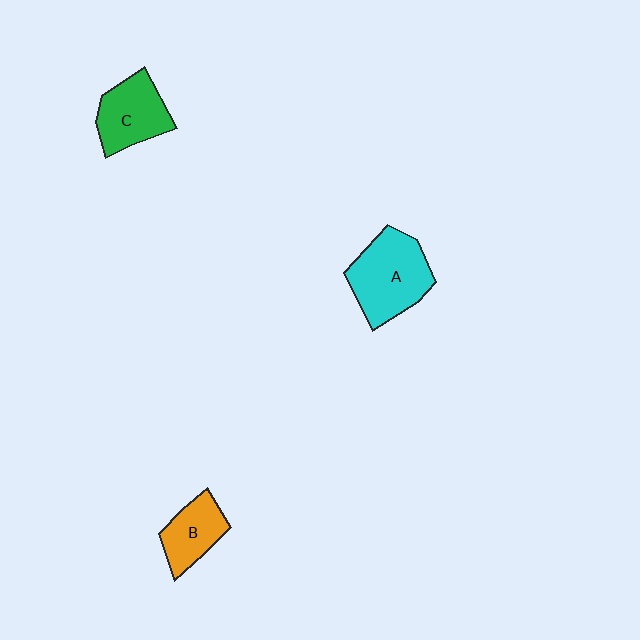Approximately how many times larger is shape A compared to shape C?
Approximately 1.4 times.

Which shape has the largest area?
Shape A (cyan).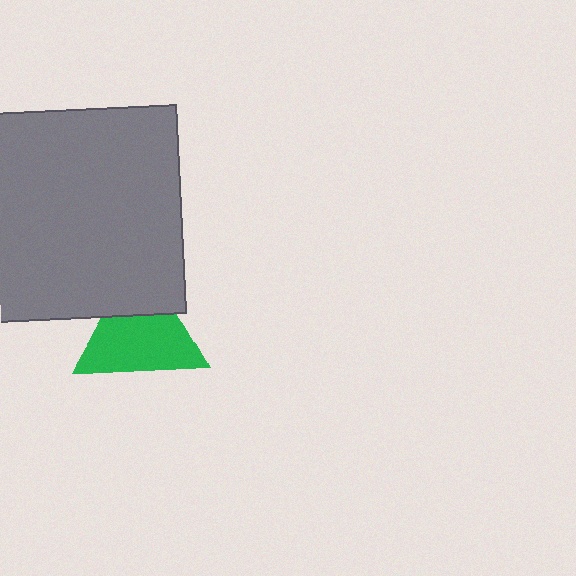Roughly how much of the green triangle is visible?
Most of it is visible (roughly 70%).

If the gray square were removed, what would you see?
You would see the complete green triangle.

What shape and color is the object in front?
The object in front is a gray square.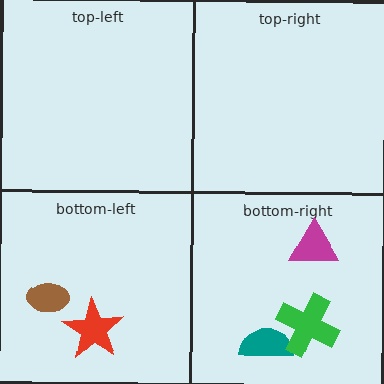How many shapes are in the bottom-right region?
3.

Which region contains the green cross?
The bottom-right region.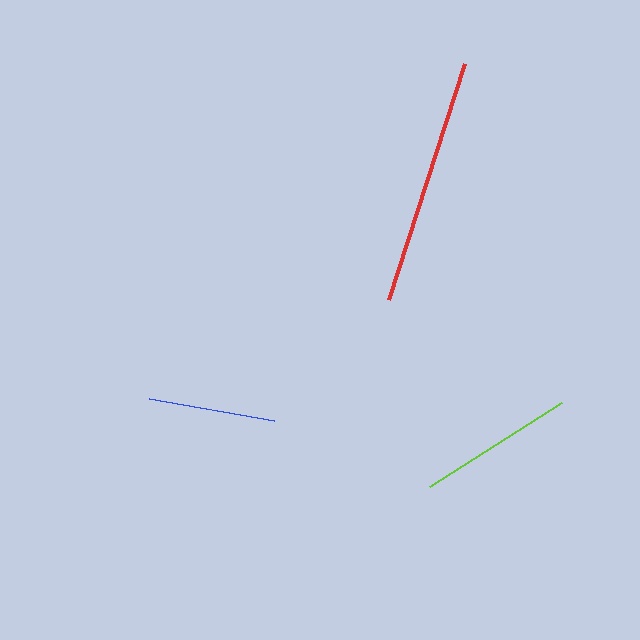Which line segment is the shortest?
The blue line is the shortest at approximately 127 pixels.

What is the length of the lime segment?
The lime segment is approximately 156 pixels long.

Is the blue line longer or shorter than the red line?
The red line is longer than the blue line.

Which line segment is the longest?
The red line is the longest at approximately 248 pixels.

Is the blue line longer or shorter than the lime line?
The lime line is longer than the blue line.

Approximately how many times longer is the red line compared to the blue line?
The red line is approximately 1.9 times the length of the blue line.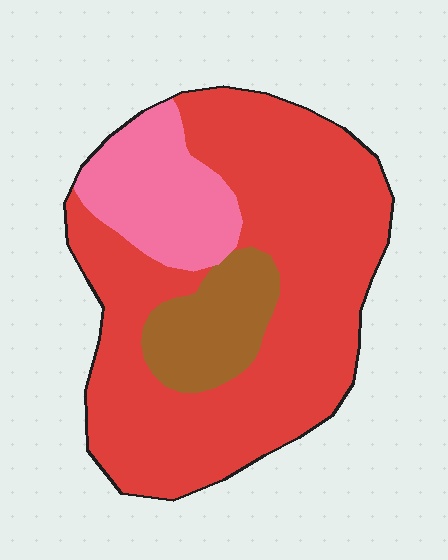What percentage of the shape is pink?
Pink covers 17% of the shape.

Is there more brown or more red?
Red.